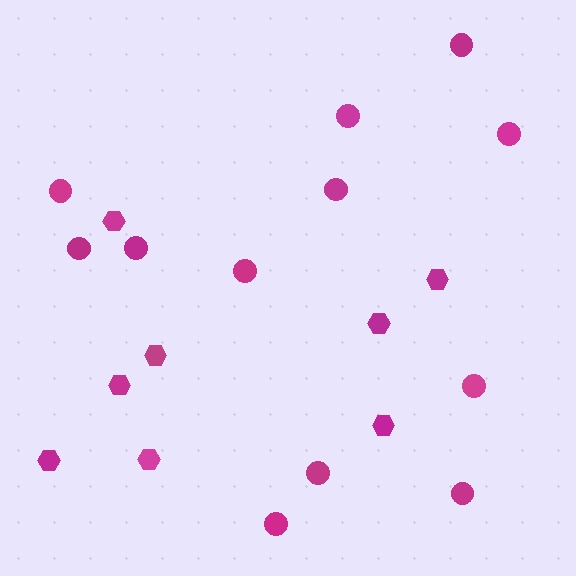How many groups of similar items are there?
There are 2 groups: one group of circles (12) and one group of hexagons (8).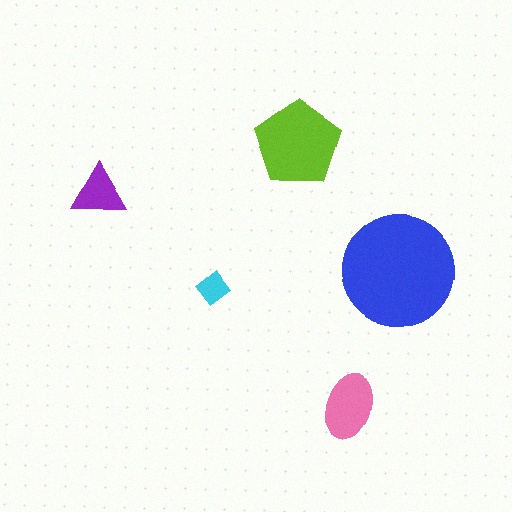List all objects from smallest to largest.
The cyan diamond, the purple triangle, the pink ellipse, the lime pentagon, the blue circle.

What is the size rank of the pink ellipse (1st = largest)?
3rd.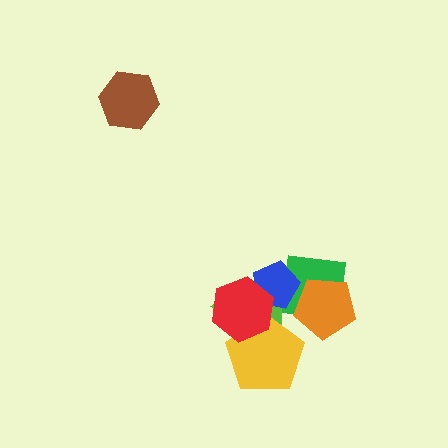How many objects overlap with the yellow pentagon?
2 objects overlap with the yellow pentagon.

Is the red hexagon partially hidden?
No, no other shape covers it.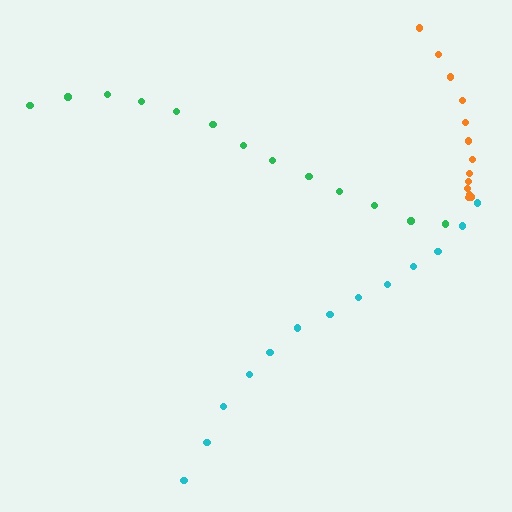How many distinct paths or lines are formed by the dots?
There are 3 distinct paths.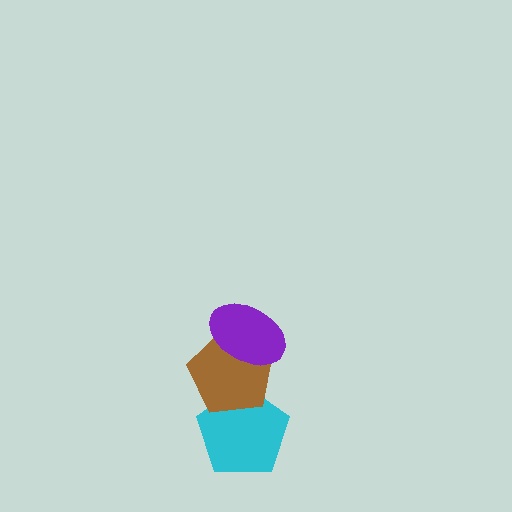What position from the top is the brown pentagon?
The brown pentagon is 2nd from the top.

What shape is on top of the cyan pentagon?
The brown pentagon is on top of the cyan pentagon.